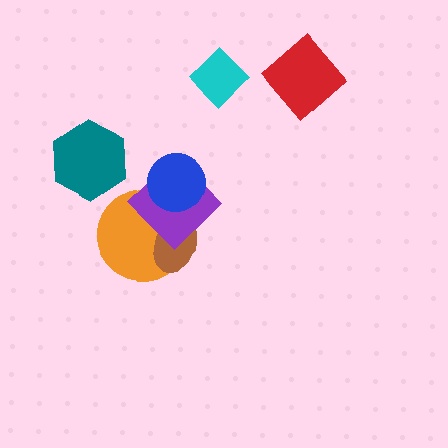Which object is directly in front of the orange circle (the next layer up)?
The brown ellipse is directly in front of the orange circle.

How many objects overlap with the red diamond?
0 objects overlap with the red diamond.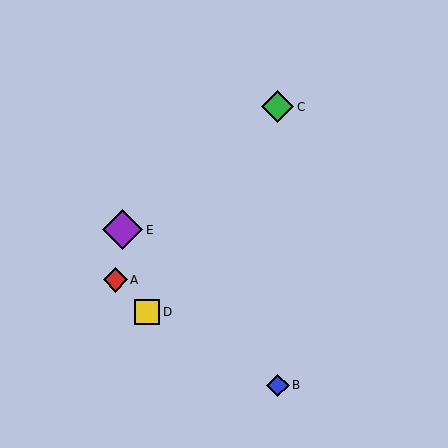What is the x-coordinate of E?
Object E is at x≈122.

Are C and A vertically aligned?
No, C is at x≈278 and A is at x≈115.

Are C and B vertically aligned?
Yes, both are at x≈278.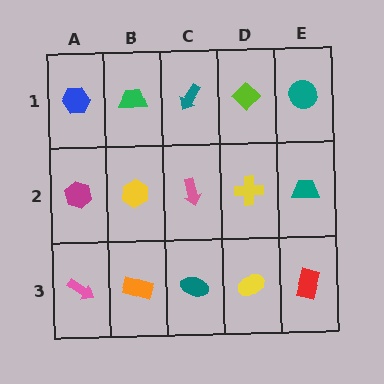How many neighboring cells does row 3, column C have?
3.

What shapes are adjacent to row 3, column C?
A pink arrow (row 2, column C), an orange rectangle (row 3, column B), a yellow ellipse (row 3, column D).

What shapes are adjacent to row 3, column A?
A magenta hexagon (row 2, column A), an orange rectangle (row 3, column B).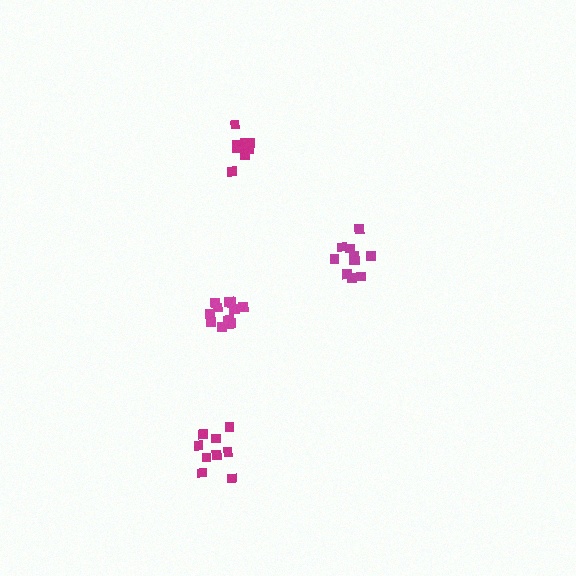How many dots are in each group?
Group 1: 11 dots, Group 2: 9 dots, Group 3: 11 dots, Group 4: 13 dots (44 total).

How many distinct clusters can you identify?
There are 4 distinct clusters.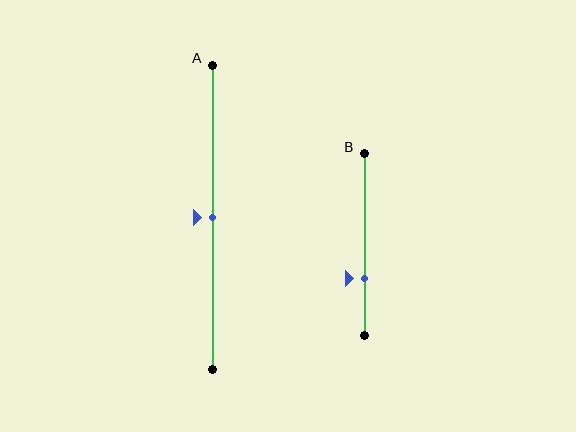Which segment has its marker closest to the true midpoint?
Segment A has its marker closest to the true midpoint.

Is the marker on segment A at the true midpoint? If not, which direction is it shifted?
Yes, the marker on segment A is at the true midpoint.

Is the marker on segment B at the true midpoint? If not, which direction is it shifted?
No, the marker on segment B is shifted downward by about 19% of the segment length.